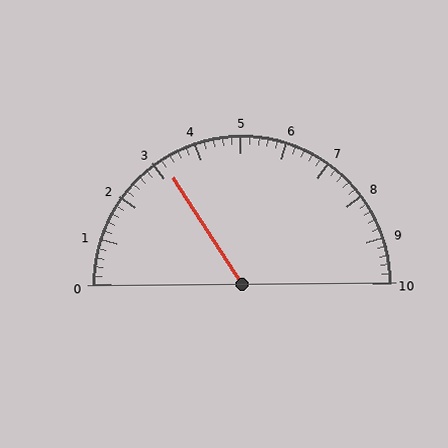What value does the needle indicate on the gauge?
The needle indicates approximately 3.2.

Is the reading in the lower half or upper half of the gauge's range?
The reading is in the lower half of the range (0 to 10).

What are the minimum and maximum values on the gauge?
The gauge ranges from 0 to 10.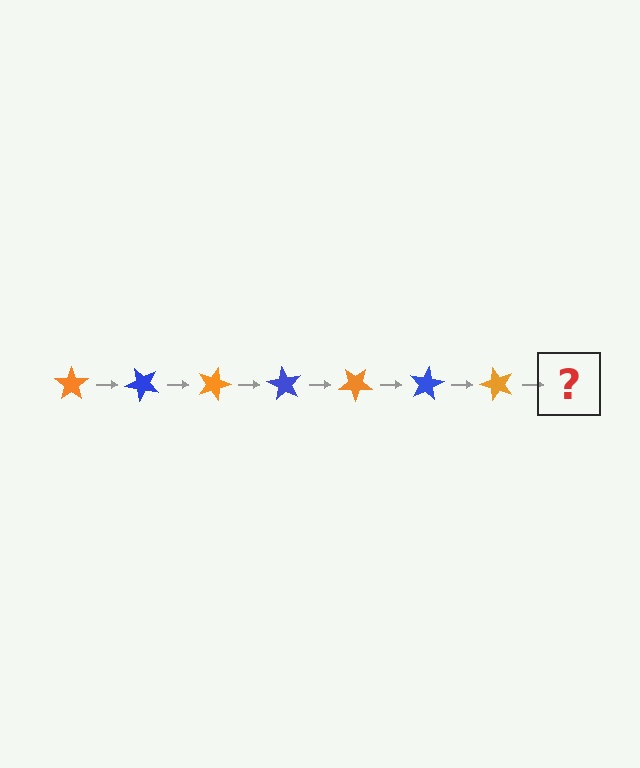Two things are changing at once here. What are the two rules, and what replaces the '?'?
The two rules are that it rotates 45 degrees each step and the color cycles through orange and blue. The '?' should be a blue star, rotated 315 degrees from the start.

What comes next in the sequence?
The next element should be a blue star, rotated 315 degrees from the start.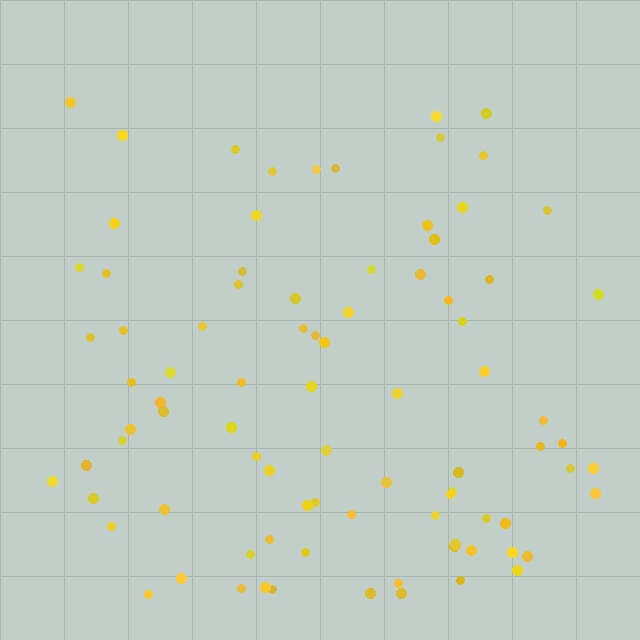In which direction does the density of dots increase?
From top to bottom, with the bottom side densest.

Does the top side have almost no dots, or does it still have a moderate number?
Still a moderate number, just noticeably fewer than the bottom.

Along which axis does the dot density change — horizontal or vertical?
Vertical.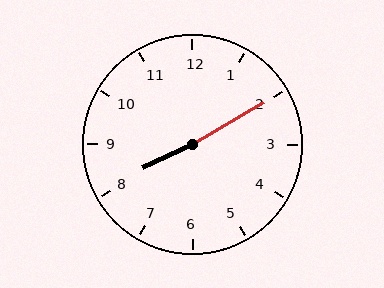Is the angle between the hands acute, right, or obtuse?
It is obtuse.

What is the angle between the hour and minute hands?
Approximately 175 degrees.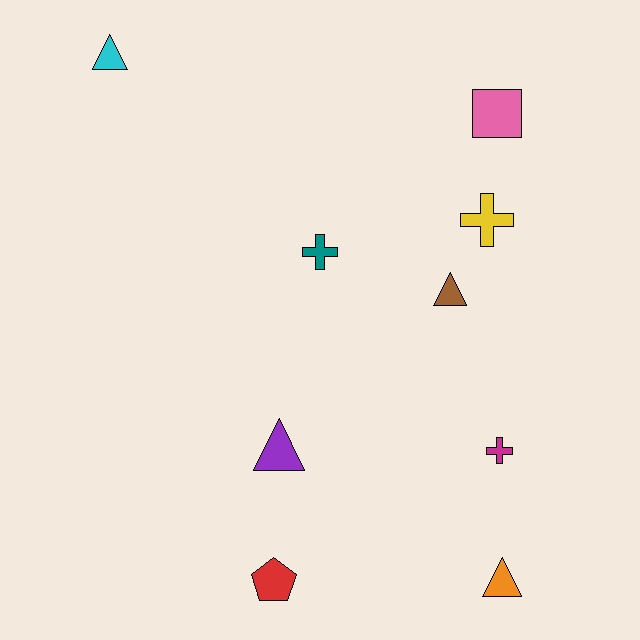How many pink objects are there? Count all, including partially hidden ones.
There is 1 pink object.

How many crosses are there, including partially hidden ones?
There are 3 crosses.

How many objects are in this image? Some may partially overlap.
There are 9 objects.